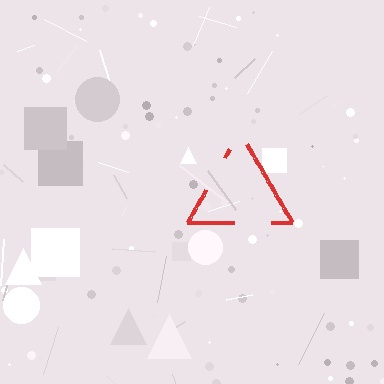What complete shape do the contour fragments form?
The contour fragments form a triangle.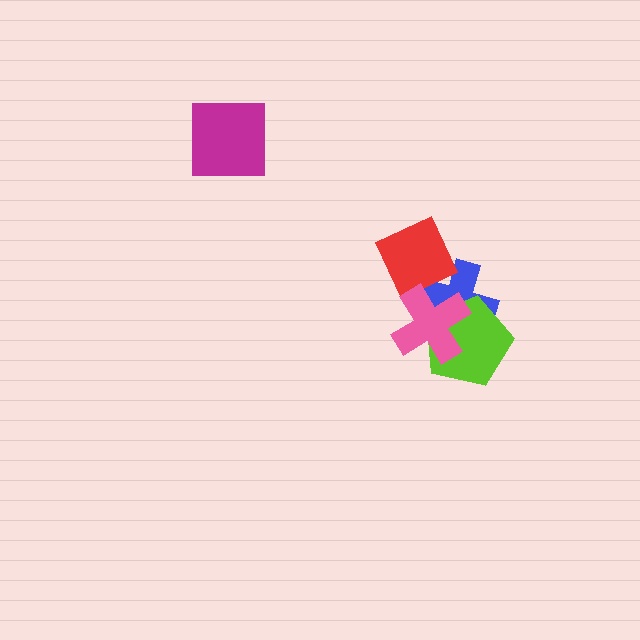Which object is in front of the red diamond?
The pink cross is in front of the red diamond.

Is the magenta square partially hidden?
No, no other shape covers it.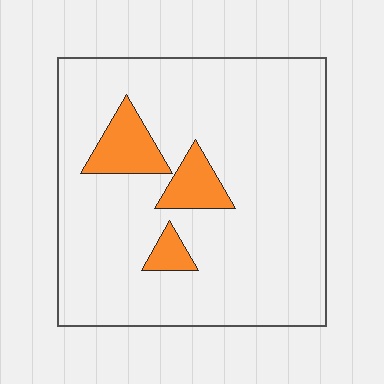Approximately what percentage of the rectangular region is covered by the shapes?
Approximately 10%.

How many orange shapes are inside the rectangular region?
3.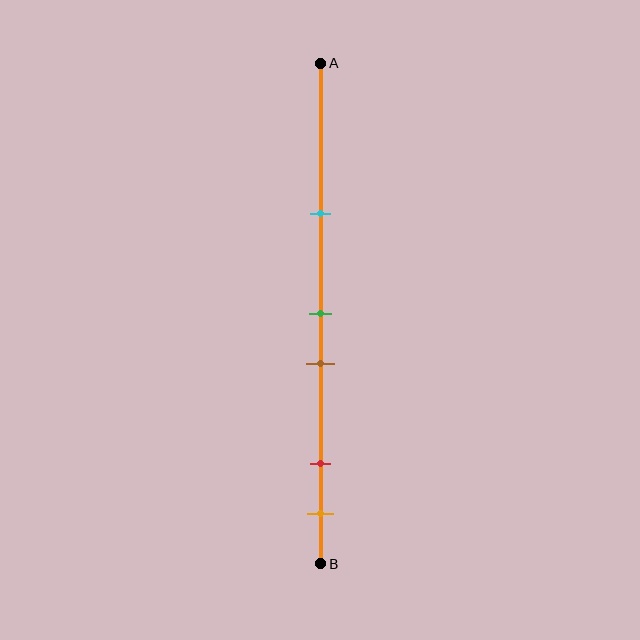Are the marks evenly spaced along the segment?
No, the marks are not evenly spaced.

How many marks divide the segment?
There are 5 marks dividing the segment.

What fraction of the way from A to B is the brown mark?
The brown mark is approximately 60% (0.6) of the way from A to B.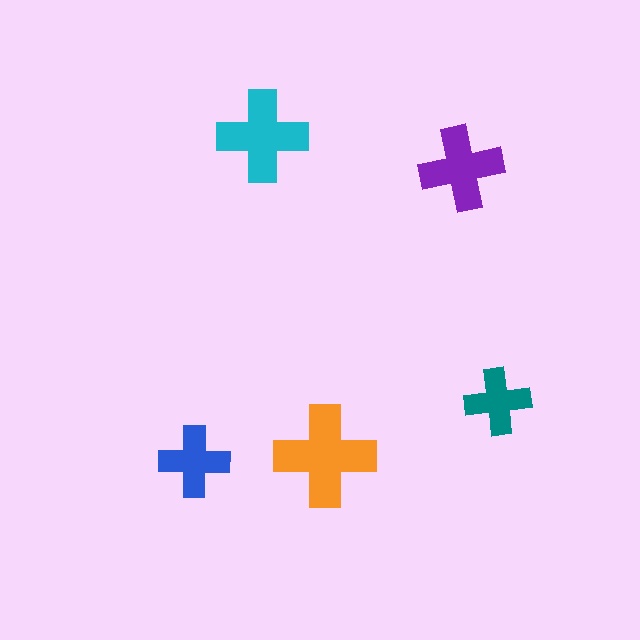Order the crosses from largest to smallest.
the orange one, the cyan one, the purple one, the blue one, the teal one.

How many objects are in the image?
There are 5 objects in the image.